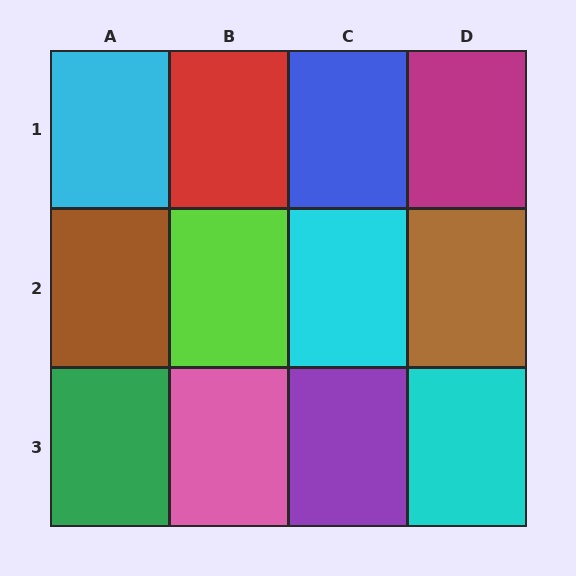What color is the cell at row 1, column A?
Cyan.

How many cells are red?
1 cell is red.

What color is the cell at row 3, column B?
Pink.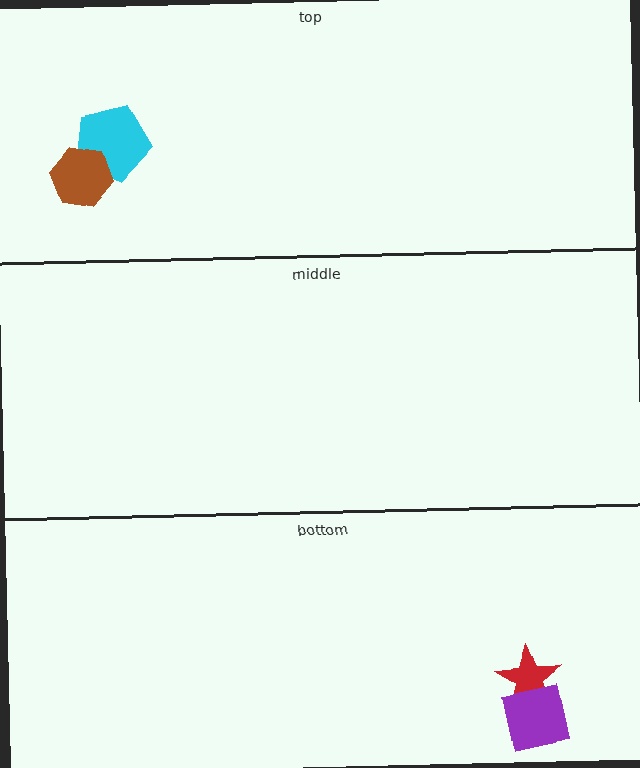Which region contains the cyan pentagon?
The top region.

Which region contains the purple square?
The bottom region.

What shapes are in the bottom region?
The red star, the purple square.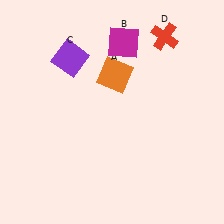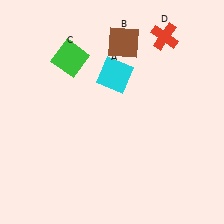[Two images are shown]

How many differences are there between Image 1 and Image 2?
There are 3 differences between the two images.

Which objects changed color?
A changed from orange to cyan. B changed from magenta to brown. C changed from purple to green.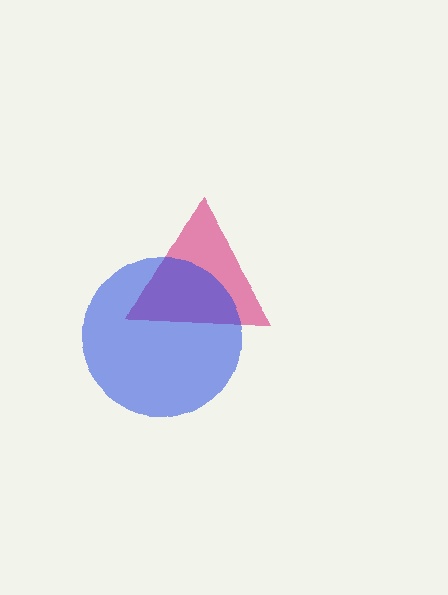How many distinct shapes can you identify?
There are 2 distinct shapes: a magenta triangle, a blue circle.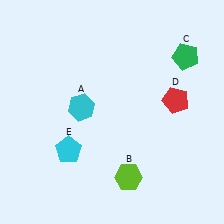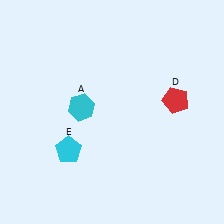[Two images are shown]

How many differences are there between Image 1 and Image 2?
There are 2 differences between the two images.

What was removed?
The lime hexagon (B), the green pentagon (C) were removed in Image 2.